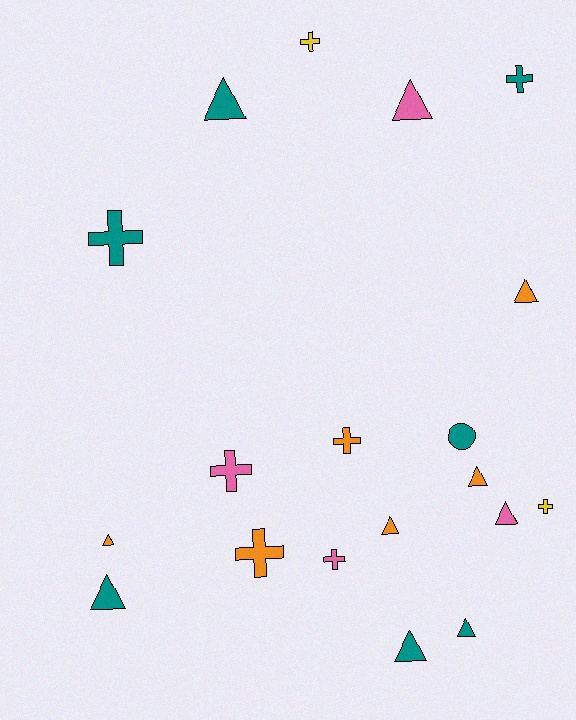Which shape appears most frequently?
Triangle, with 10 objects.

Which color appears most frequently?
Teal, with 7 objects.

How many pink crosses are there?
There are 2 pink crosses.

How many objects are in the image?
There are 19 objects.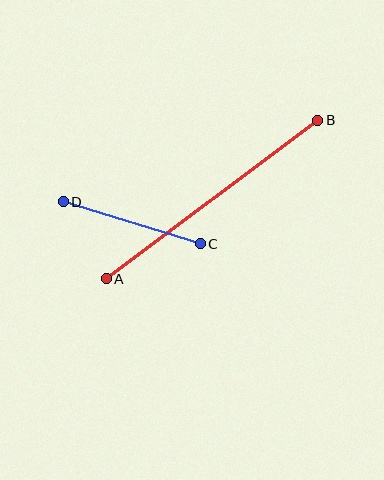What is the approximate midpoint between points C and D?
The midpoint is at approximately (132, 223) pixels.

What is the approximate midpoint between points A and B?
The midpoint is at approximately (212, 200) pixels.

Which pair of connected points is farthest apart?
Points A and B are farthest apart.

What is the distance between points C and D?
The distance is approximately 144 pixels.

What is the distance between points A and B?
The distance is approximately 264 pixels.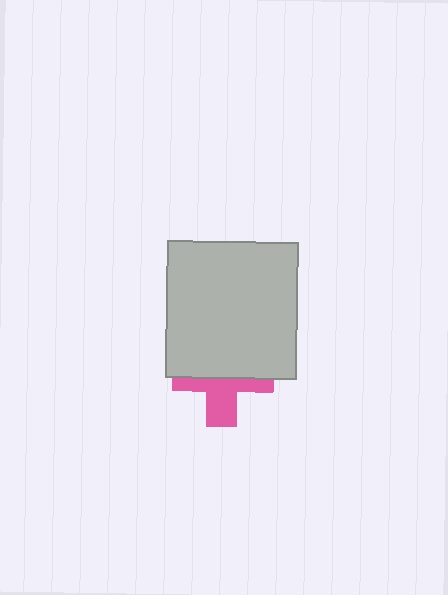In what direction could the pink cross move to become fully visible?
The pink cross could move down. That would shift it out from behind the light gray rectangle entirely.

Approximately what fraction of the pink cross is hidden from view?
Roughly 56% of the pink cross is hidden behind the light gray rectangle.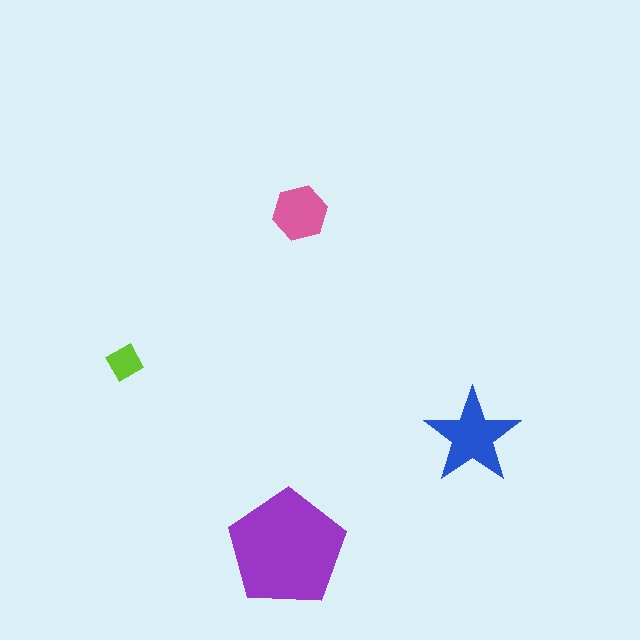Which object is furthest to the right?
The blue star is rightmost.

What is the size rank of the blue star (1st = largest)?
2nd.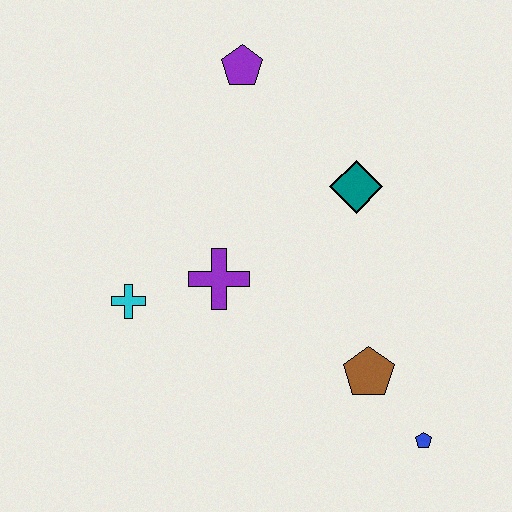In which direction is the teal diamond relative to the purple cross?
The teal diamond is to the right of the purple cross.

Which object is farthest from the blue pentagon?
The purple pentagon is farthest from the blue pentagon.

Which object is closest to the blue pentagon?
The brown pentagon is closest to the blue pentagon.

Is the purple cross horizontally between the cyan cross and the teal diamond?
Yes